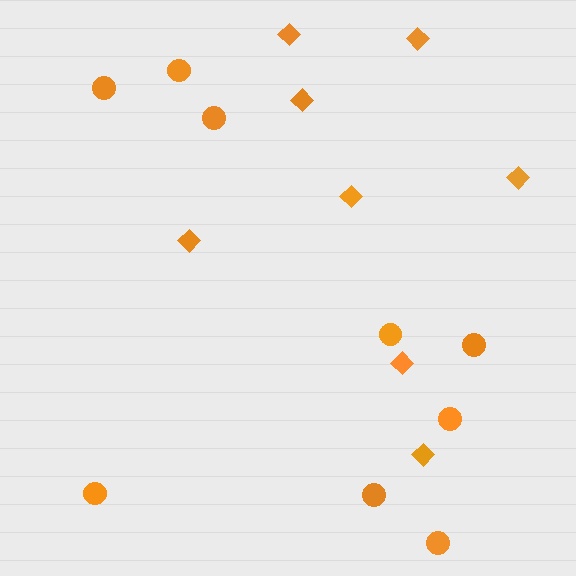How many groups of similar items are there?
There are 2 groups: one group of circles (9) and one group of diamonds (8).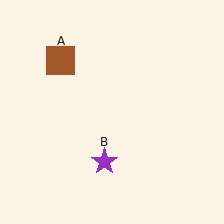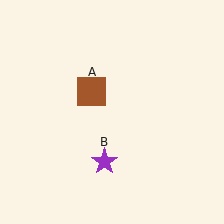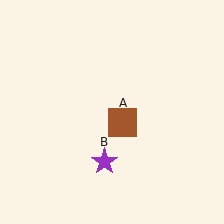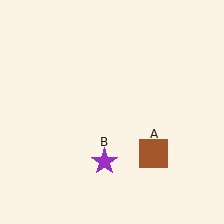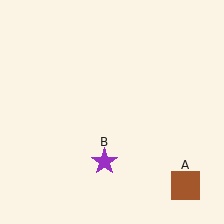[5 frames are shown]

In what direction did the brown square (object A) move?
The brown square (object A) moved down and to the right.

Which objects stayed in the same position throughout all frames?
Purple star (object B) remained stationary.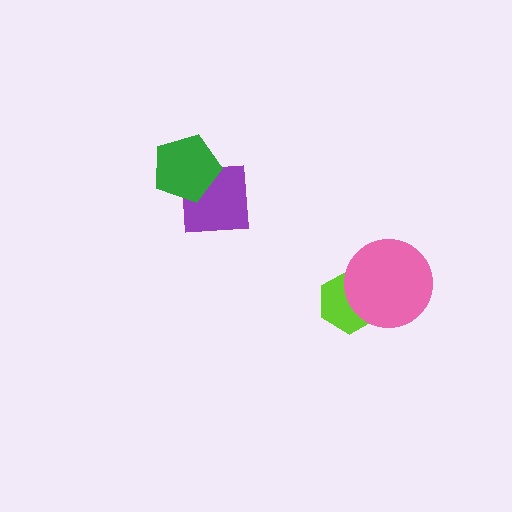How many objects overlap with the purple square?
1 object overlaps with the purple square.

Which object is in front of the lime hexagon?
The pink circle is in front of the lime hexagon.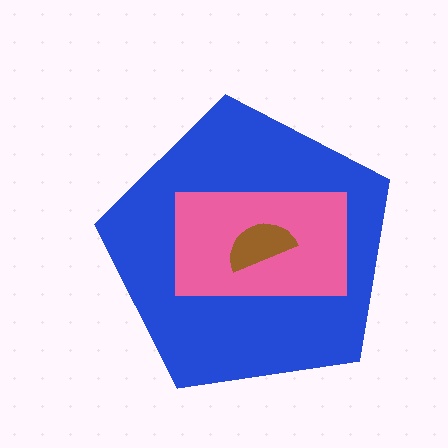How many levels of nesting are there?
3.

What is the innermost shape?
The brown semicircle.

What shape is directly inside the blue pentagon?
The pink rectangle.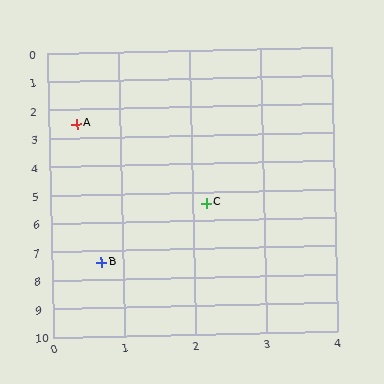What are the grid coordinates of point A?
Point A is at approximately (0.4, 2.5).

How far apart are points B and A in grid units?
Points B and A are about 4.9 grid units apart.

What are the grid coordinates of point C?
Point C is at approximately (2.2, 5.4).